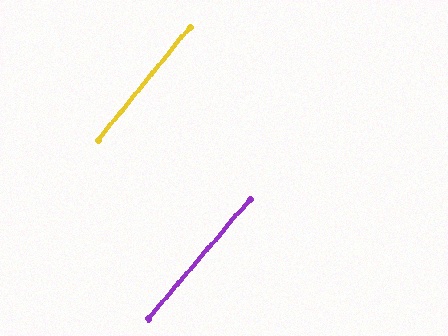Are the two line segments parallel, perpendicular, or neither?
Parallel — their directions differ by only 1.1°.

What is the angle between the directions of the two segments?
Approximately 1 degree.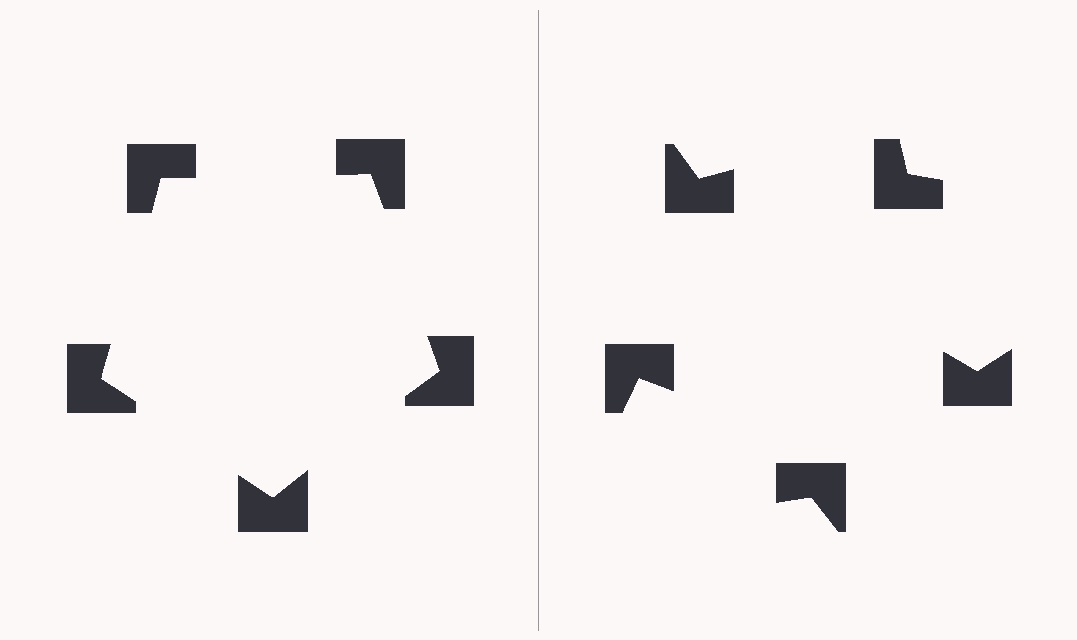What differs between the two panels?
The notched squares are positioned identically on both sides; only the wedge orientations differ. On the left they align to a pentagon; on the right they are misaligned.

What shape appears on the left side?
An illusory pentagon.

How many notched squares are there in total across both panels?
10 — 5 on each side.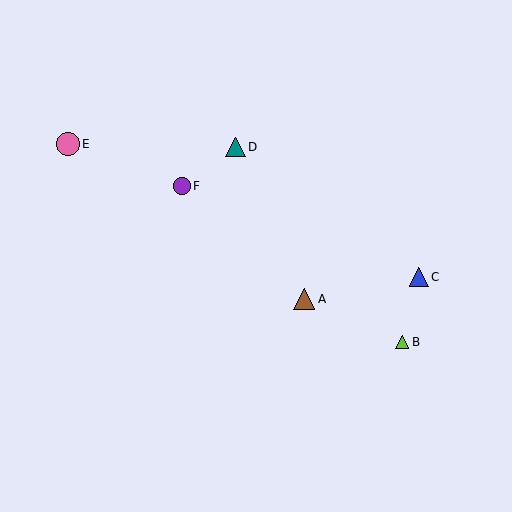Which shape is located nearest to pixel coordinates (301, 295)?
The brown triangle (labeled A) at (304, 299) is nearest to that location.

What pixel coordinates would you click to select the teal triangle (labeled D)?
Click at (236, 147) to select the teal triangle D.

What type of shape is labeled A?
Shape A is a brown triangle.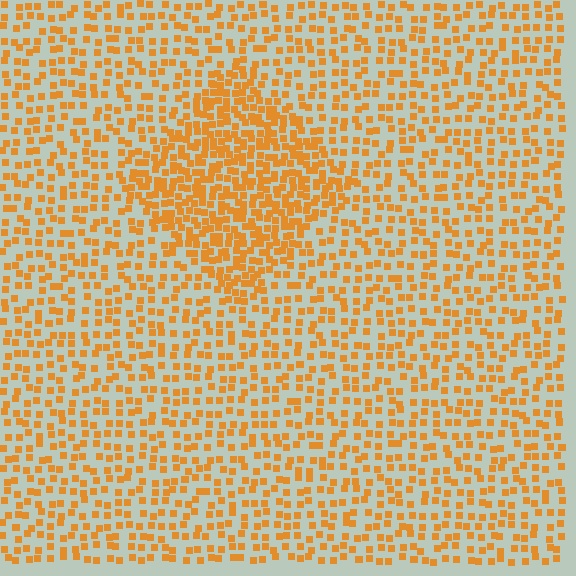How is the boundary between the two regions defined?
The boundary is defined by a change in element density (approximately 2.0x ratio). All elements are the same color, size, and shape.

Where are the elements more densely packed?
The elements are more densely packed inside the diamond boundary.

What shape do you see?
I see a diamond.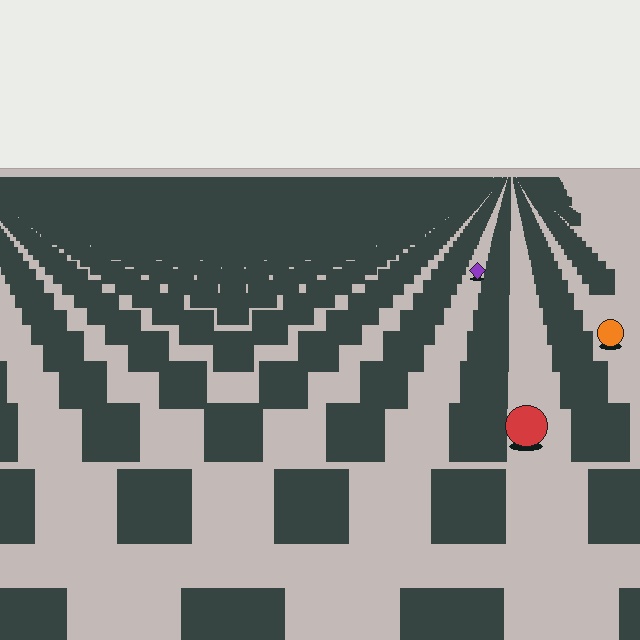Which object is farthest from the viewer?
The purple diamond is farthest from the viewer. It appears smaller and the ground texture around it is denser.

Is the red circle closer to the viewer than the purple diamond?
Yes. The red circle is closer — you can tell from the texture gradient: the ground texture is coarser near it.